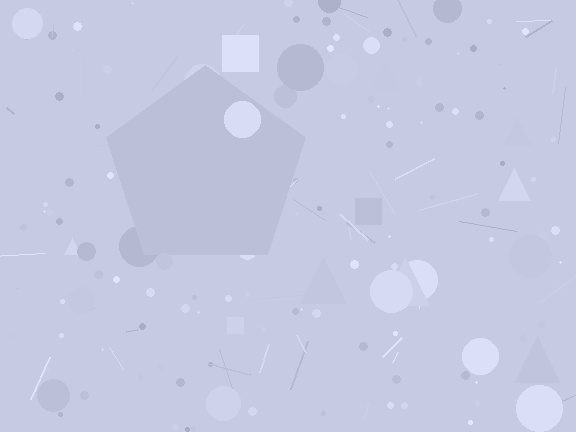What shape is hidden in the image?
A pentagon is hidden in the image.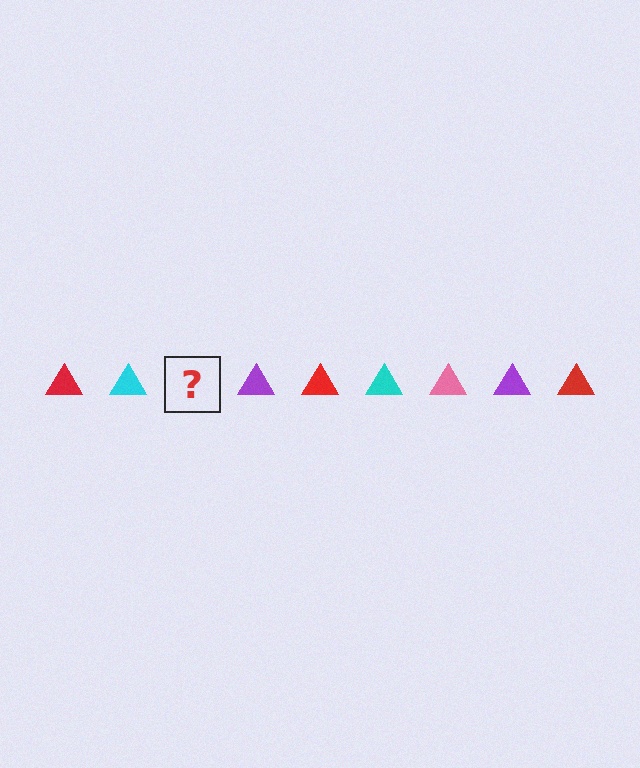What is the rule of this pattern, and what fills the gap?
The rule is that the pattern cycles through red, cyan, pink, purple triangles. The gap should be filled with a pink triangle.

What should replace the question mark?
The question mark should be replaced with a pink triangle.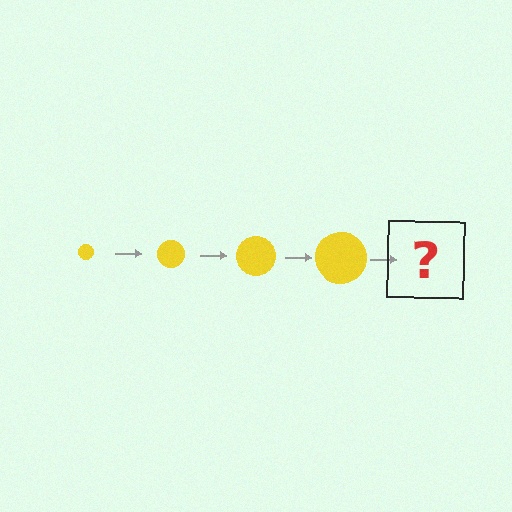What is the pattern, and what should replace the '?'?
The pattern is that the circle gets progressively larger each step. The '?' should be a yellow circle, larger than the previous one.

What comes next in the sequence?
The next element should be a yellow circle, larger than the previous one.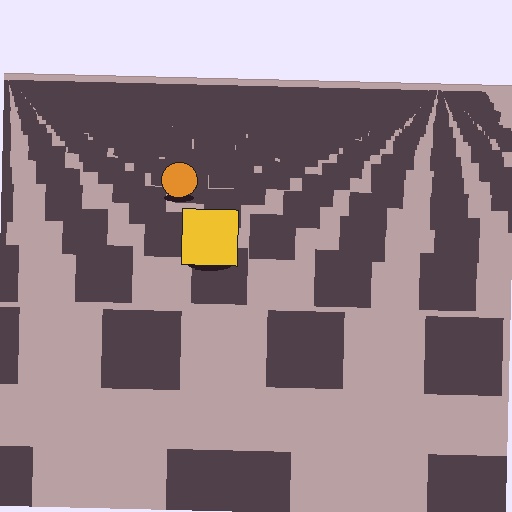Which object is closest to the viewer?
The yellow square is closest. The texture marks near it are larger and more spread out.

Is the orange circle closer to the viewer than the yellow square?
No. The yellow square is closer — you can tell from the texture gradient: the ground texture is coarser near it.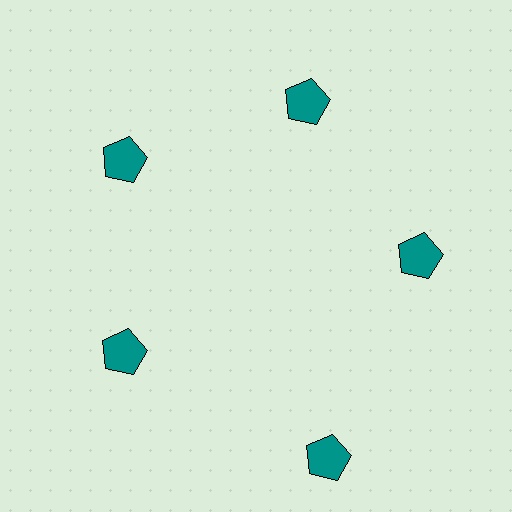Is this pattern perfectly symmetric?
No. The 5 teal pentagons are arranged in a ring, but one element near the 5 o'clock position is pushed outward from the center, breaking the 5-fold rotational symmetry.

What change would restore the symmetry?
The symmetry would be restored by moving it inward, back onto the ring so that all 5 pentagons sit at equal angles and equal distance from the center.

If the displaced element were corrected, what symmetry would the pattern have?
It would have 5-fold rotational symmetry — the pattern would map onto itself every 72 degrees.